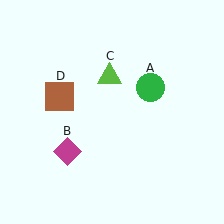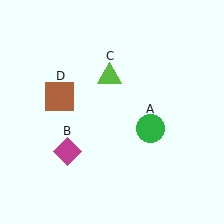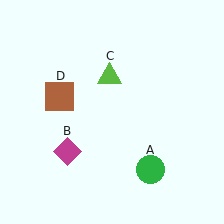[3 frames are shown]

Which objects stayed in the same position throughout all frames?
Magenta diamond (object B) and lime triangle (object C) and brown square (object D) remained stationary.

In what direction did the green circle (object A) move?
The green circle (object A) moved down.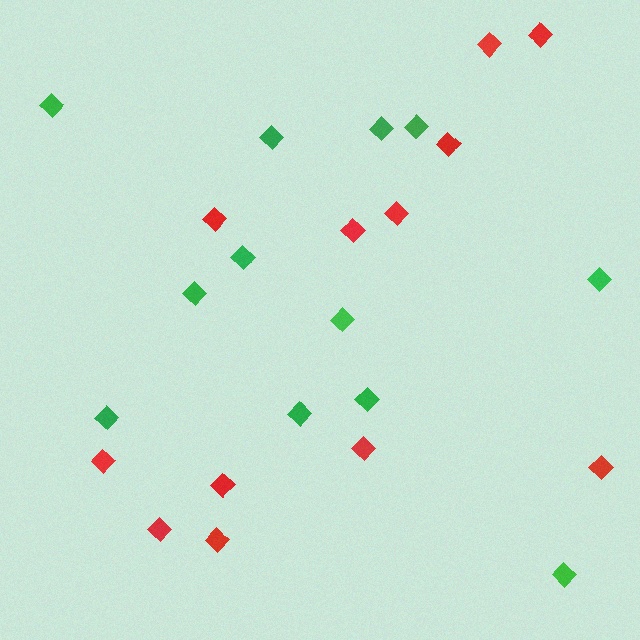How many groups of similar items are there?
There are 2 groups: one group of green diamonds (12) and one group of red diamonds (12).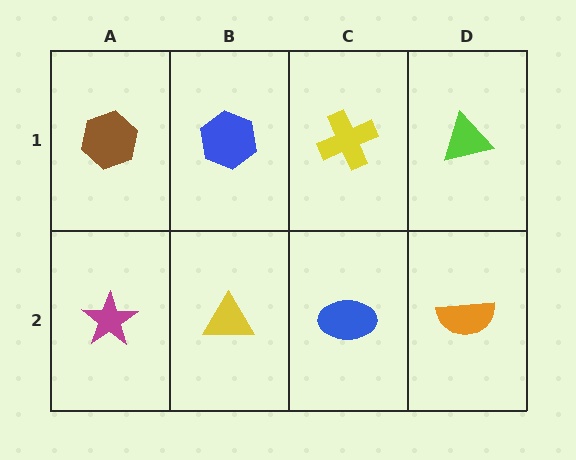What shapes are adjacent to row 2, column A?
A brown hexagon (row 1, column A), a yellow triangle (row 2, column B).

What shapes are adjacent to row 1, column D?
An orange semicircle (row 2, column D), a yellow cross (row 1, column C).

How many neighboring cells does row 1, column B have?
3.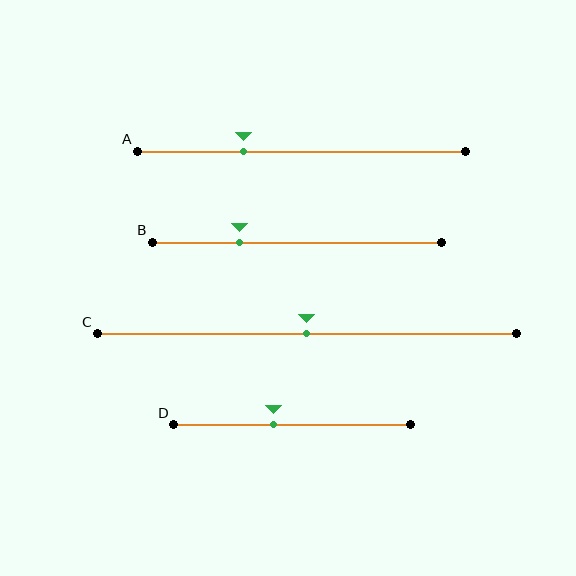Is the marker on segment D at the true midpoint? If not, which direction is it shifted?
No, the marker on segment D is shifted to the left by about 8% of the segment length.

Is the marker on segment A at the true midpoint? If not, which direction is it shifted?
No, the marker on segment A is shifted to the left by about 18% of the segment length.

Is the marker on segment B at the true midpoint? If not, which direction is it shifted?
No, the marker on segment B is shifted to the left by about 20% of the segment length.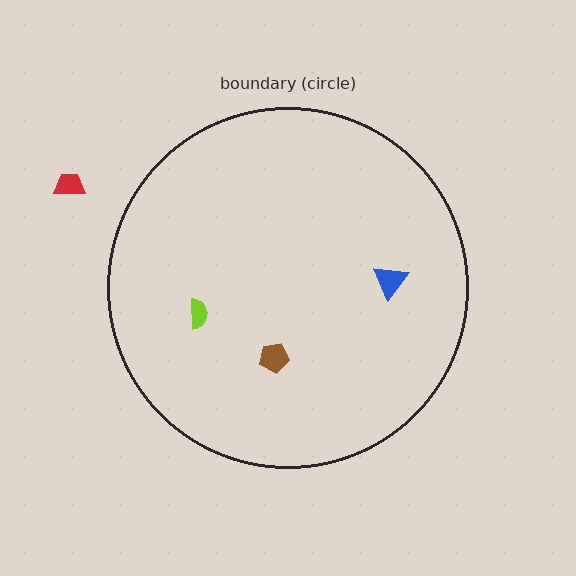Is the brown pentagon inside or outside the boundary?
Inside.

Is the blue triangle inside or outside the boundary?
Inside.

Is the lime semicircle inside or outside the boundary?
Inside.